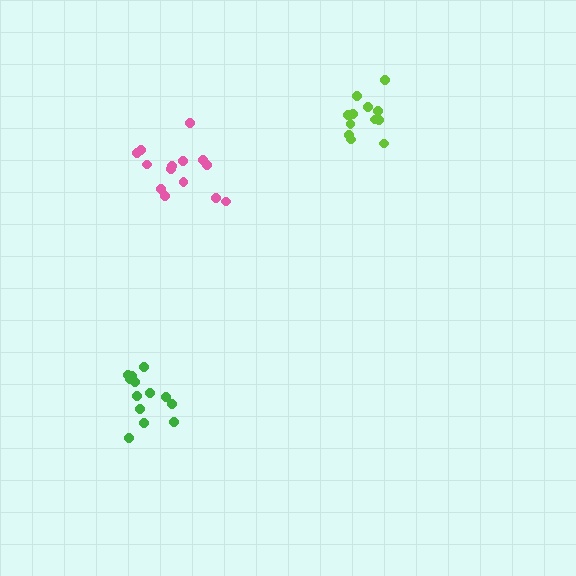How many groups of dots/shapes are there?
There are 3 groups.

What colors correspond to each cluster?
The clusters are colored: lime, pink, green.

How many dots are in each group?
Group 1: 13 dots, Group 2: 14 dots, Group 3: 13 dots (40 total).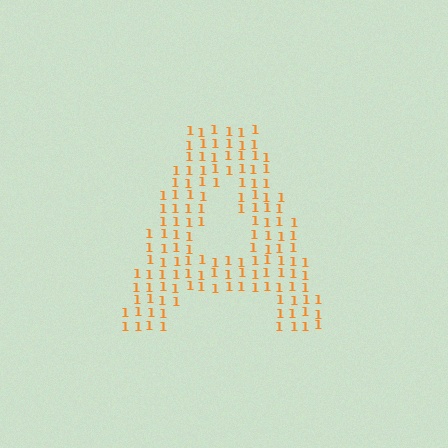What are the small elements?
The small elements are digit 1's.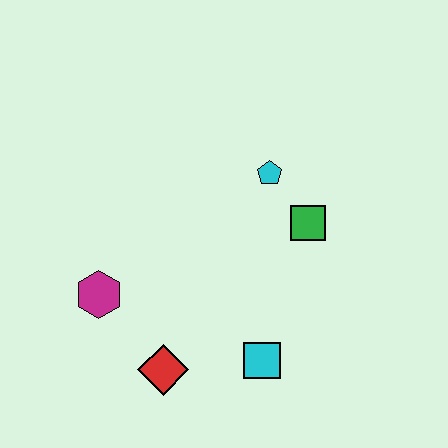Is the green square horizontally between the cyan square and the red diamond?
No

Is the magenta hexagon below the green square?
Yes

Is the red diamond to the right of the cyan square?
No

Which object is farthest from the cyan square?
The cyan pentagon is farthest from the cyan square.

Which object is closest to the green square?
The cyan pentagon is closest to the green square.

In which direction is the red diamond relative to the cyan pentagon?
The red diamond is below the cyan pentagon.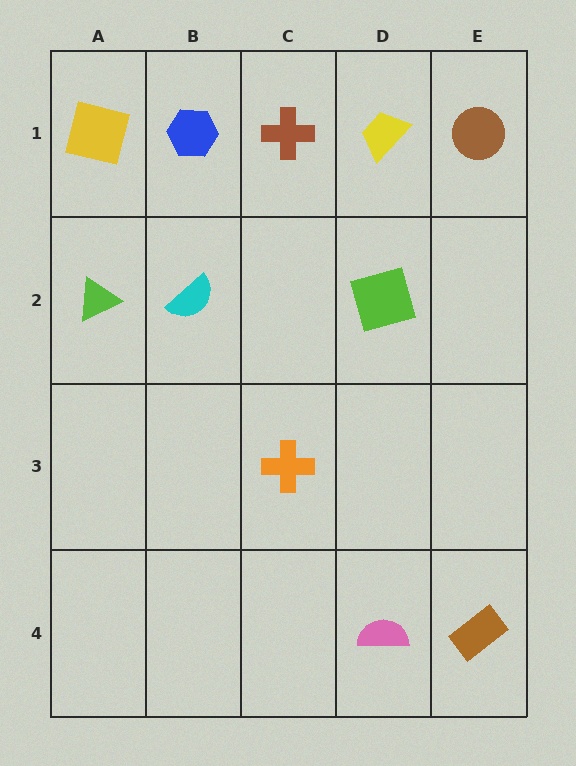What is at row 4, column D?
A pink semicircle.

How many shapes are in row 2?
3 shapes.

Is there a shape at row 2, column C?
No, that cell is empty.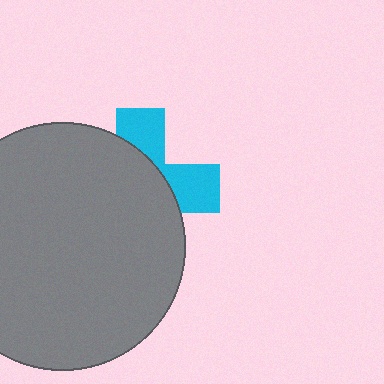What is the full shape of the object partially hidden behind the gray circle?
The partially hidden object is a cyan cross.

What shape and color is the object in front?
The object in front is a gray circle.